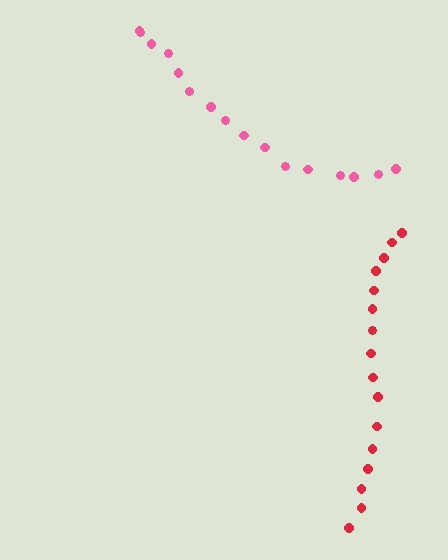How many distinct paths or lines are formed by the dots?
There are 2 distinct paths.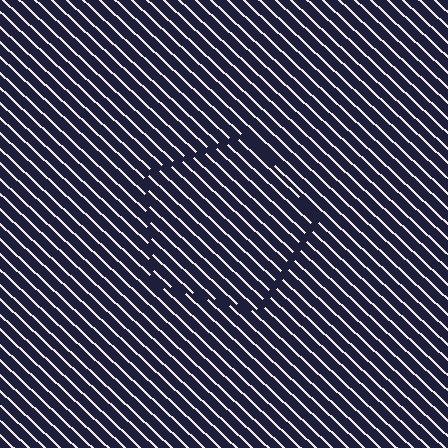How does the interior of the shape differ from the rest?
The interior of the shape contains the same grating, shifted by half a period — the contour is defined by the phase discontinuity where line-ends from the inner and outer gratings abut.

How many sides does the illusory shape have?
5 sides — the line-ends trace a pentagon.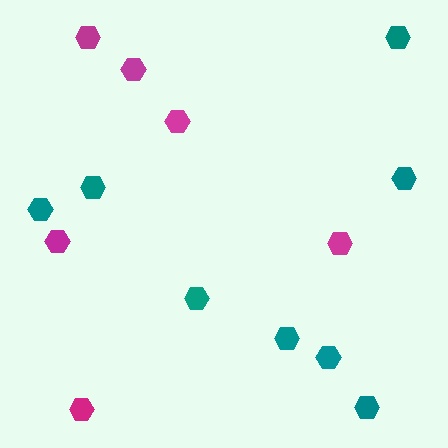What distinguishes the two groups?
There are 2 groups: one group of teal hexagons (8) and one group of magenta hexagons (6).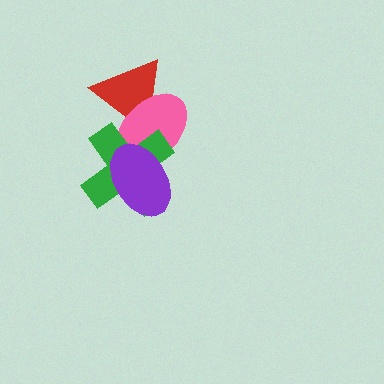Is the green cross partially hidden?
Yes, it is partially covered by another shape.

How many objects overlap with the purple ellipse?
2 objects overlap with the purple ellipse.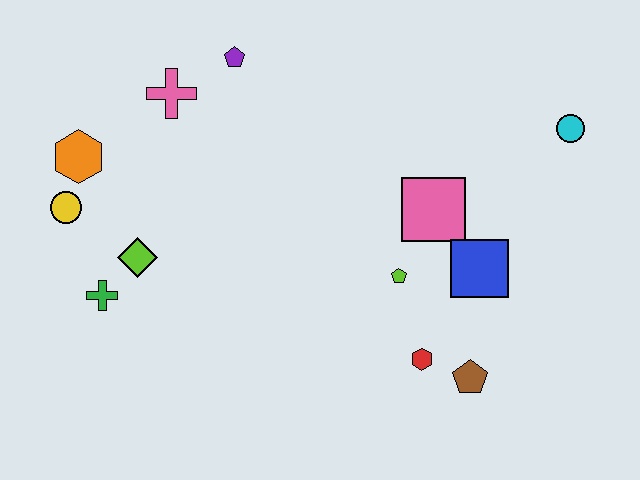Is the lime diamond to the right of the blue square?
No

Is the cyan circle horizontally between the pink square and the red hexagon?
No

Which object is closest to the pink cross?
The purple pentagon is closest to the pink cross.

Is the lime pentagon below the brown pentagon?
No